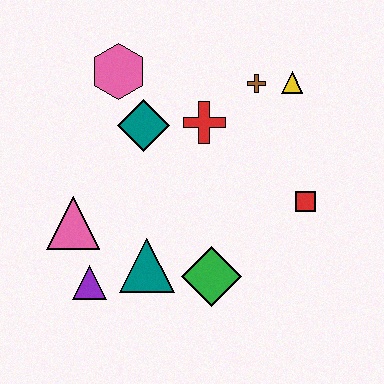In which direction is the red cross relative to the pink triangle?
The red cross is to the right of the pink triangle.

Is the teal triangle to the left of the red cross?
Yes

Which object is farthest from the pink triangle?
The yellow triangle is farthest from the pink triangle.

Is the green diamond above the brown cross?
No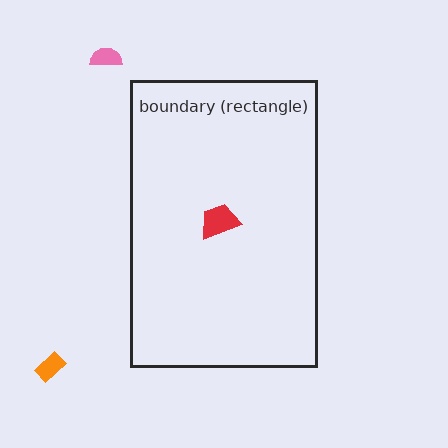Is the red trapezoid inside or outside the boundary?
Inside.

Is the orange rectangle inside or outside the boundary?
Outside.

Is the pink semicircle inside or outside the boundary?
Outside.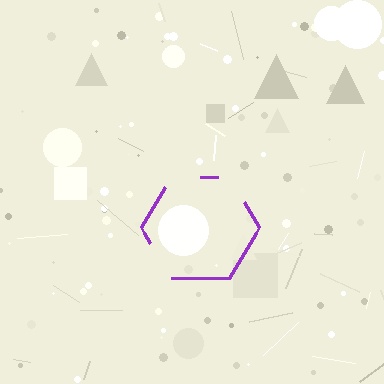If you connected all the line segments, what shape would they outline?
They would outline a hexagon.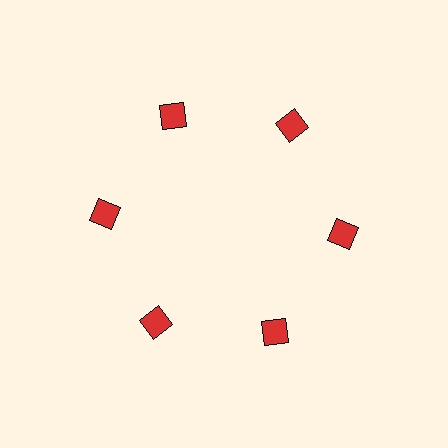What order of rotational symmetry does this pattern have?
This pattern has 6-fold rotational symmetry.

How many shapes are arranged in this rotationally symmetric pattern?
There are 6 shapes, arranged in 6 groups of 1.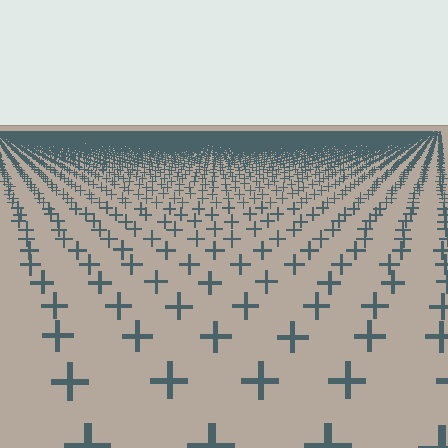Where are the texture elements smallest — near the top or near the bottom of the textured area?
Near the top.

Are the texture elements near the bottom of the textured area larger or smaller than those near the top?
Larger. Near the bottom, elements are closer to the viewer and appear at a bigger on-screen size.